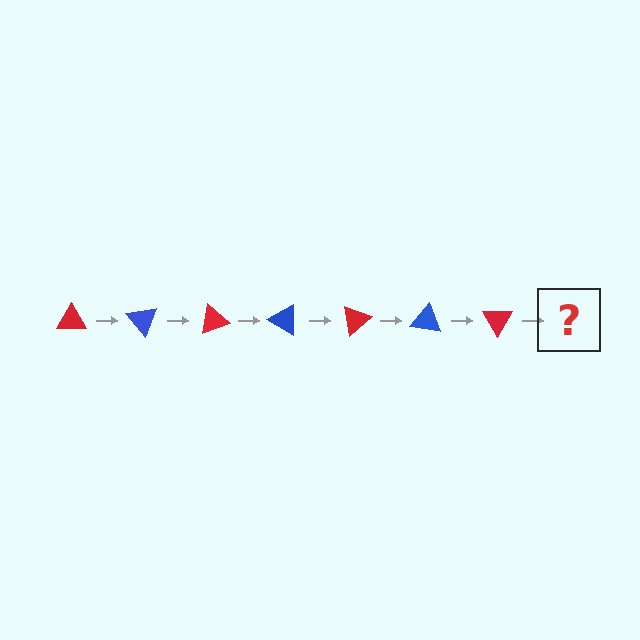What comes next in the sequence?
The next element should be a blue triangle, rotated 350 degrees from the start.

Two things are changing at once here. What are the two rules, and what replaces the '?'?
The two rules are that it rotates 50 degrees each step and the color cycles through red and blue. The '?' should be a blue triangle, rotated 350 degrees from the start.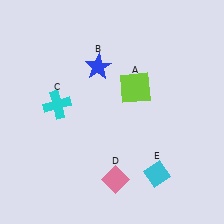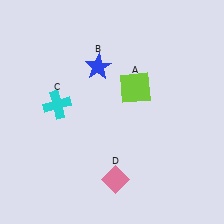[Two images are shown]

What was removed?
The cyan diamond (E) was removed in Image 2.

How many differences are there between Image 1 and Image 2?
There is 1 difference between the two images.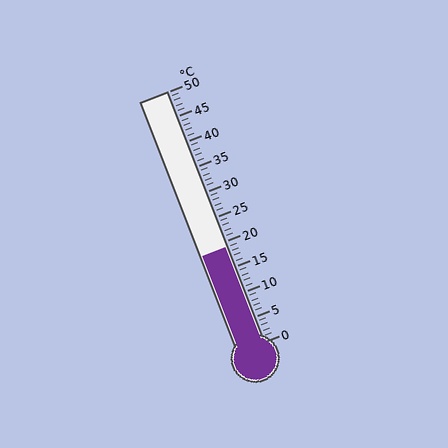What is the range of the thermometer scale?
The thermometer scale ranges from 0°C to 50°C.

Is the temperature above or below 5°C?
The temperature is above 5°C.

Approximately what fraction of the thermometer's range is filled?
The thermometer is filled to approximately 40% of its range.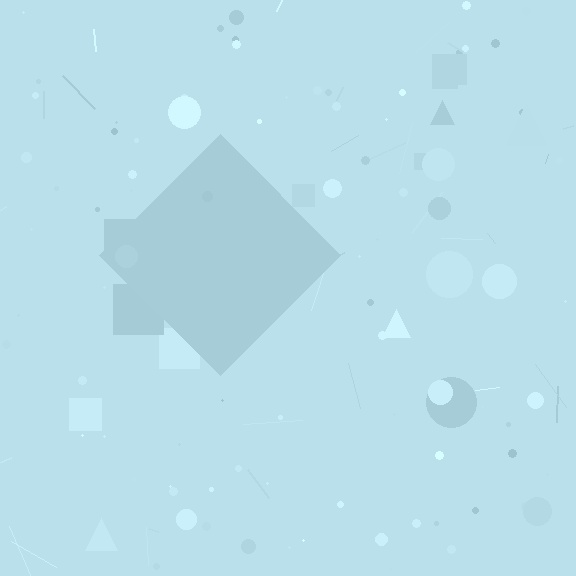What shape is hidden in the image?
A diamond is hidden in the image.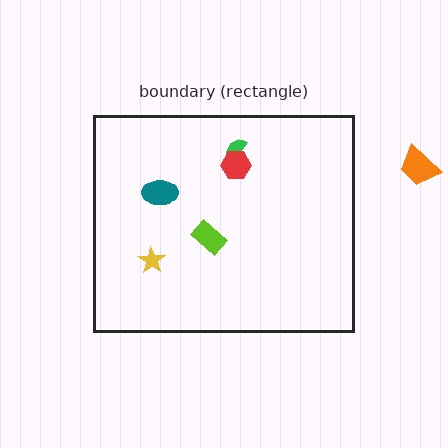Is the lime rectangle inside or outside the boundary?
Inside.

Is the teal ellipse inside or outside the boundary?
Inside.